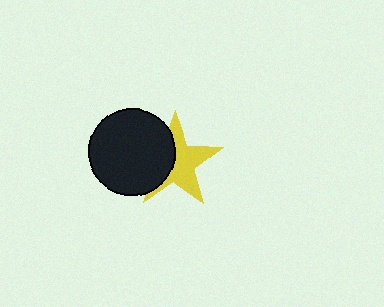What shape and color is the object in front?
The object in front is a black circle.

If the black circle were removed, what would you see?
You would see the complete yellow star.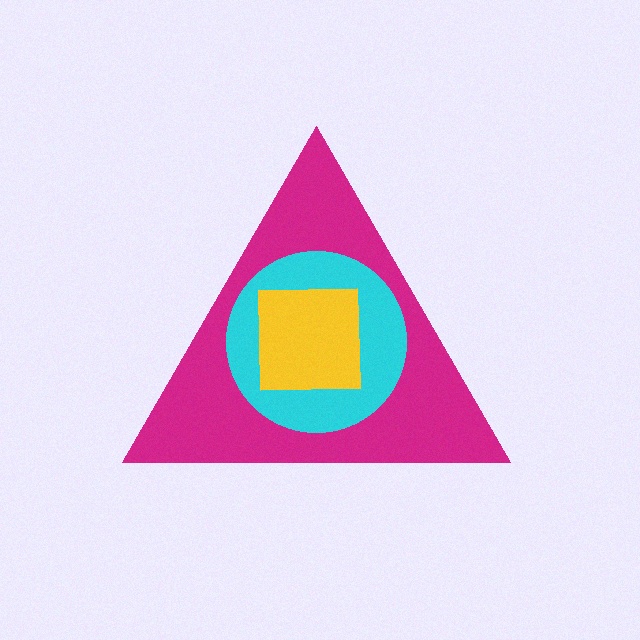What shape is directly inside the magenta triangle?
The cyan circle.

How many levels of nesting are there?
3.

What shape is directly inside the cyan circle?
The yellow square.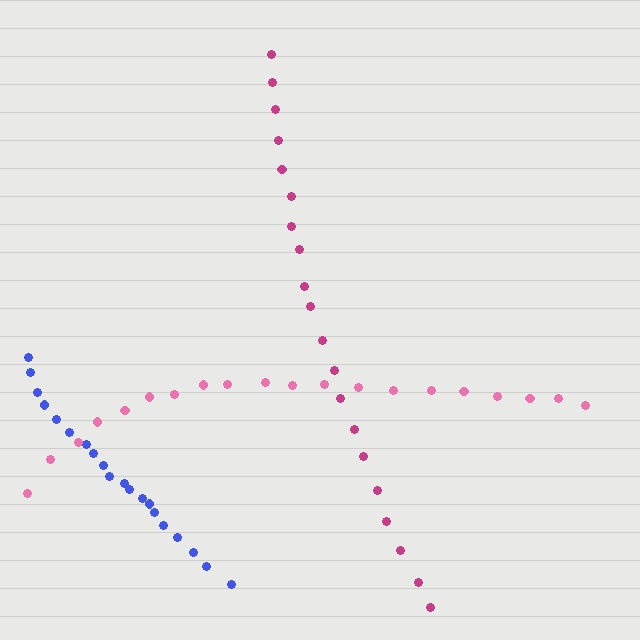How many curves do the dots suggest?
There are 3 distinct paths.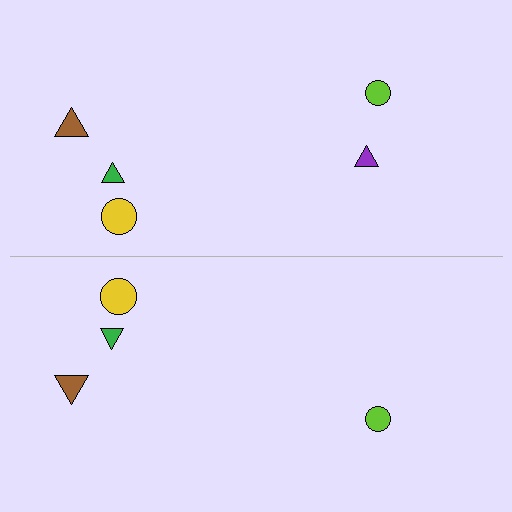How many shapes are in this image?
There are 9 shapes in this image.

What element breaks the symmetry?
A purple triangle is missing from the bottom side.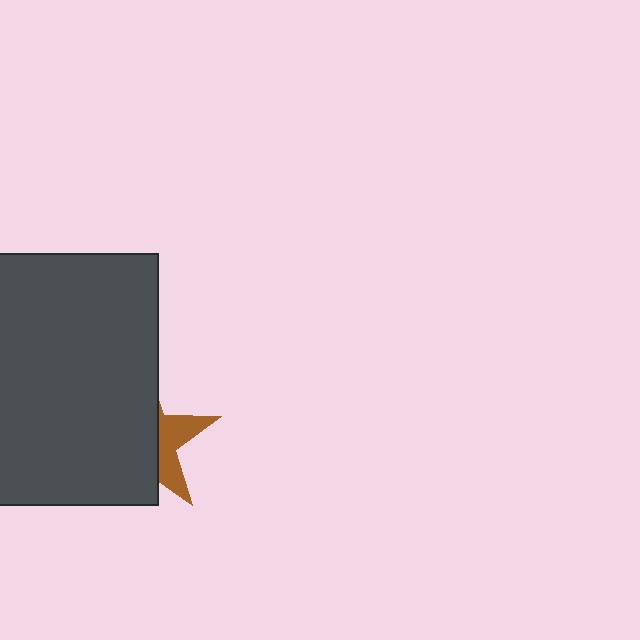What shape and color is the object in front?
The object in front is a dark gray rectangle.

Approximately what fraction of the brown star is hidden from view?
Roughly 68% of the brown star is hidden behind the dark gray rectangle.